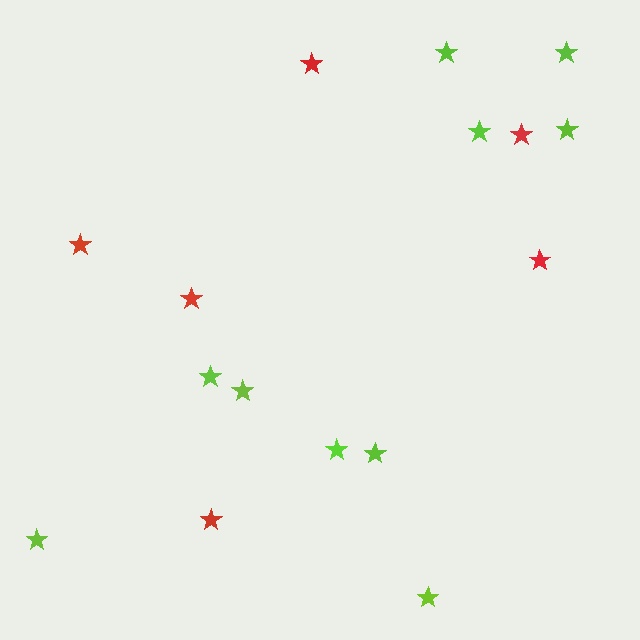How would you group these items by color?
There are 2 groups: one group of lime stars (10) and one group of red stars (6).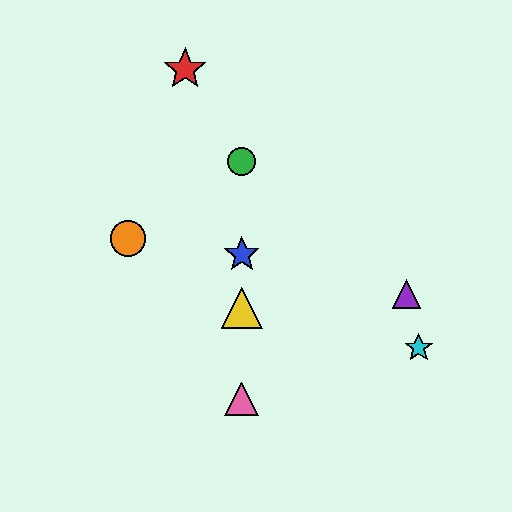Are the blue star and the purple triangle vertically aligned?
No, the blue star is at x≈242 and the purple triangle is at x≈406.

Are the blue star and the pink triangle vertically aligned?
Yes, both are at x≈242.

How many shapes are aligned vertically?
4 shapes (the blue star, the green circle, the yellow triangle, the pink triangle) are aligned vertically.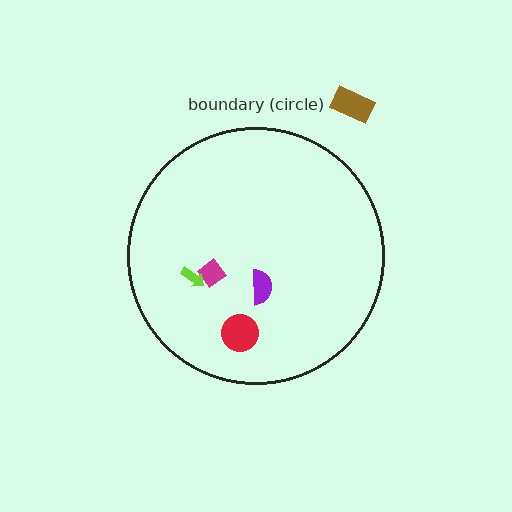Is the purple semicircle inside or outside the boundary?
Inside.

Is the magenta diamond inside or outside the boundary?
Inside.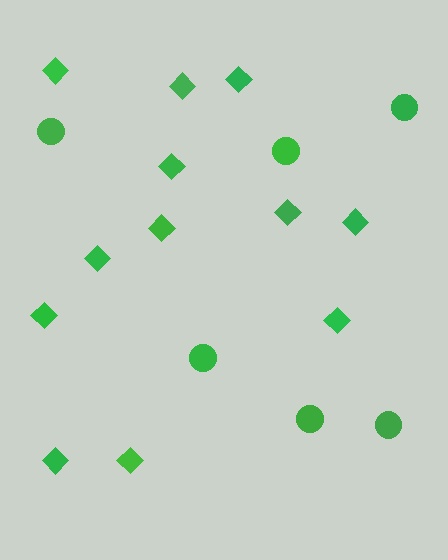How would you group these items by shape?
There are 2 groups: one group of diamonds (12) and one group of circles (6).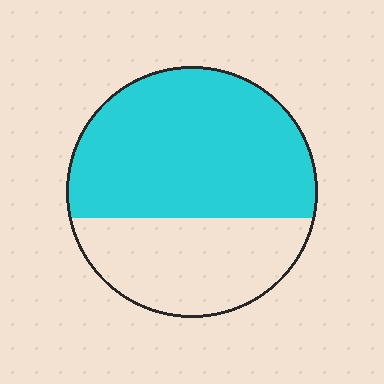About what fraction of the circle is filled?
About five eighths (5/8).